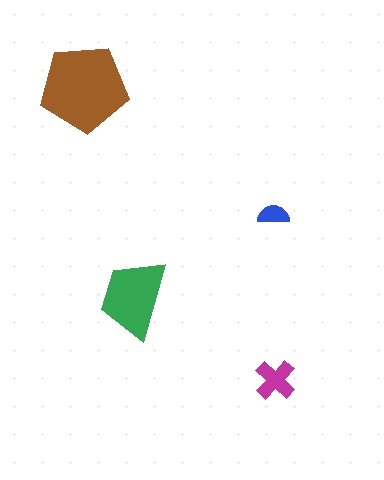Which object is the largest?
The brown pentagon.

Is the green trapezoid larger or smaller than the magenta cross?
Larger.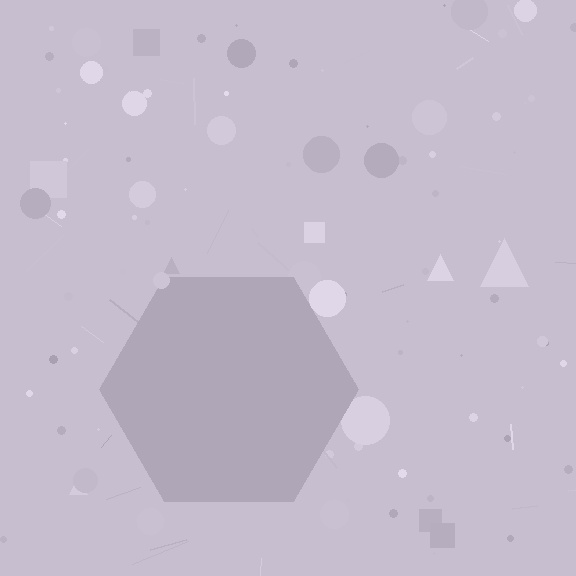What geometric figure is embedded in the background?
A hexagon is embedded in the background.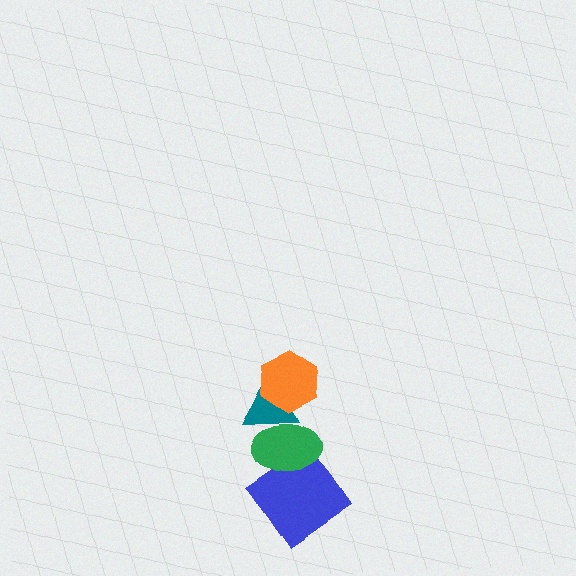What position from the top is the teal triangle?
The teal triangle is 2nd from the top.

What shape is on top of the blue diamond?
The green ellipse is on top of the blue diamond.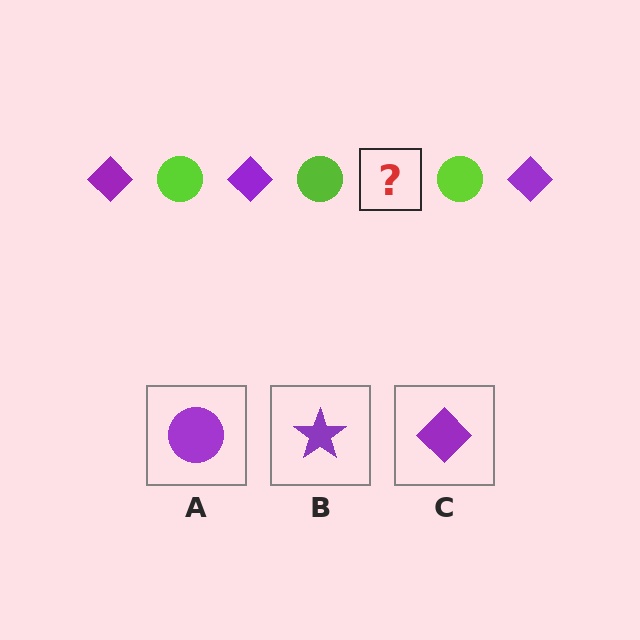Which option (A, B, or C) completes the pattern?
C.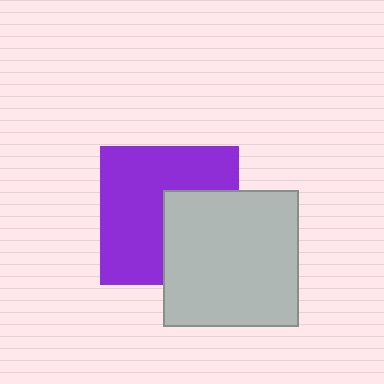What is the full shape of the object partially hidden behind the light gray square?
The partially hidden object is a purple square.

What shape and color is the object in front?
The object in front is a light gray square.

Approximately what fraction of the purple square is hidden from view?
Roughly 37% of the purple square is hidden behind the light gray square.